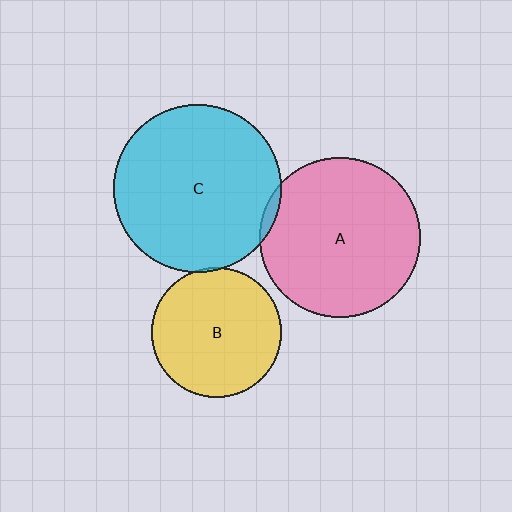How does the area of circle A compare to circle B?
Approximately 1.5 times.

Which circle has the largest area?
Circle C (cyan).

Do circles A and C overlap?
Yes.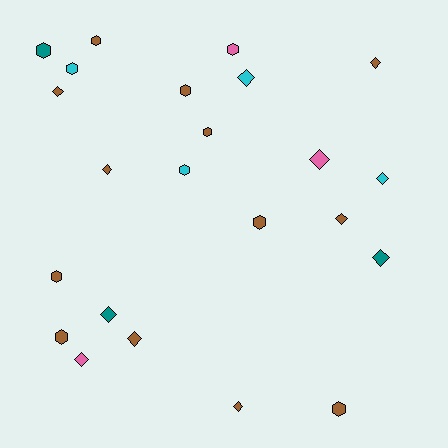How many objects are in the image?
There are 23 objects.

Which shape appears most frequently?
Diamond, with 12 objects.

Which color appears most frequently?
Brown, with 13 objects.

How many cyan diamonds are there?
There are 2 cyan diamonds.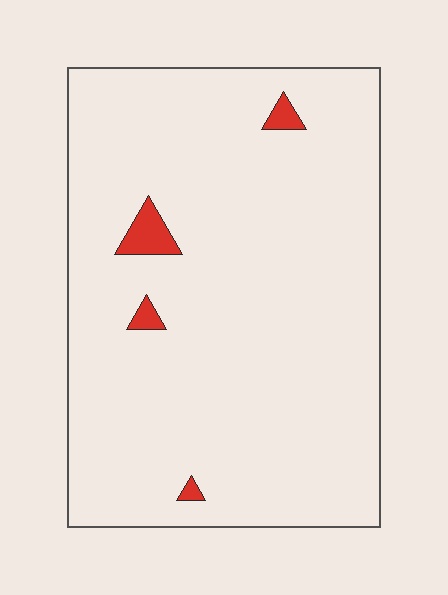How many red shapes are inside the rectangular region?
4.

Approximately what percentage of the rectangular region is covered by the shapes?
Approximately 5%.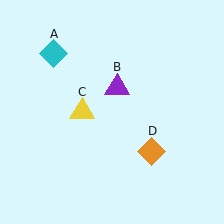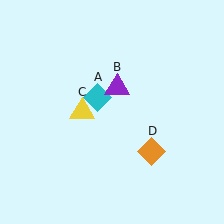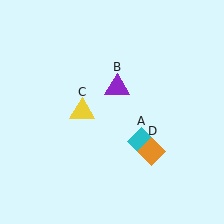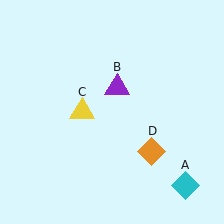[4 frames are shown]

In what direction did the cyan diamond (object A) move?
The cyan diamond (object A) moved down and to the right.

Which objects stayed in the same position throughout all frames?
Purple triangle (object B) and yellow triangle (object C) and orange diamond (object D) remained stationary.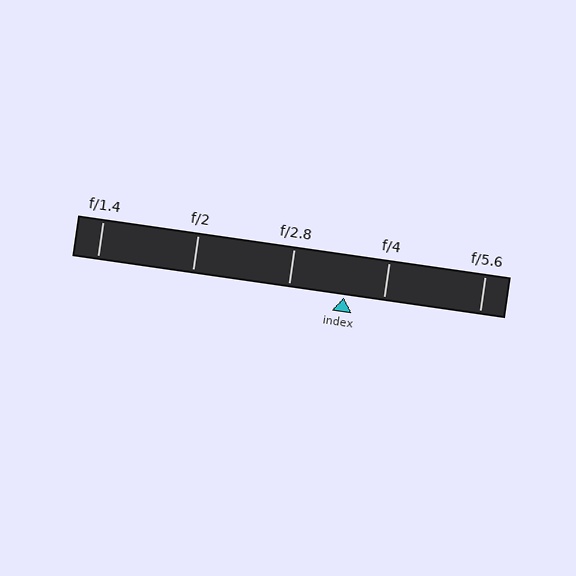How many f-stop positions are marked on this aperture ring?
There are 5 f-stop positions marked.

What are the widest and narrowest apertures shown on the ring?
The widest aperture shown is f/1.4 and the narrowest is f/5.6.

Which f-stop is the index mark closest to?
The index mark is closest to f/4.